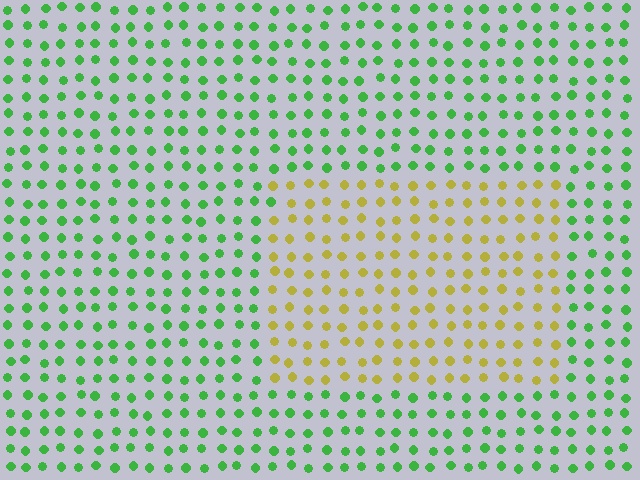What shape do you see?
I see a rectangle.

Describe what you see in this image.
The image is filled with small green elements in a uniform arrangement. A rectangle-shaped region is visible where the elements are tinted to a slightly different hue, forming a subtle color boundary.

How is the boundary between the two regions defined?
The boundary is defined purely by a slight shift in hue (about 65 degrees). Spacing, size, and orientation are identical on both sides.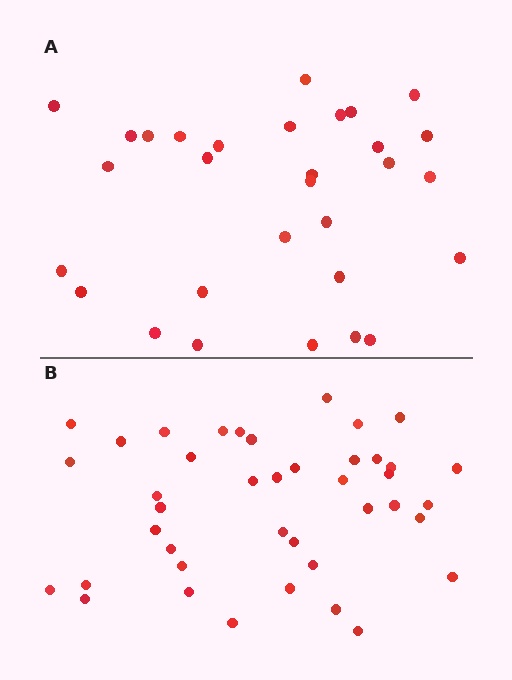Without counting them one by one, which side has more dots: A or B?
Region B (the bottom region) has more dots.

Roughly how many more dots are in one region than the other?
Region B has roughly 12 or so more dots than region A.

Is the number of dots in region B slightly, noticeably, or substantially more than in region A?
Region B has noticeably more, but not dramatically so. The ratio is roughly 1.4 to 1.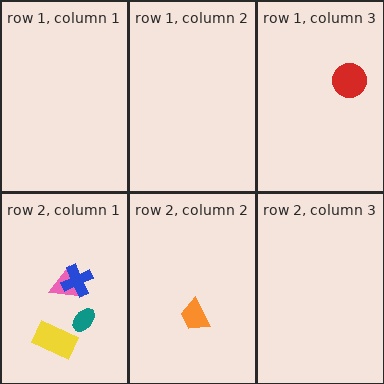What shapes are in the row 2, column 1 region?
The pink triangle, the teal ellipse, the yellow rectangle, the blue cross.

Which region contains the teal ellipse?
The row 2, column 1 region.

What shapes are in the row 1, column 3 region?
The red circle.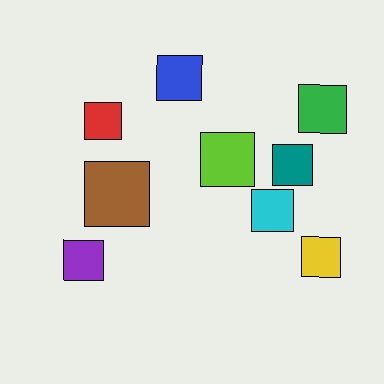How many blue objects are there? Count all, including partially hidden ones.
There is 1 blue object.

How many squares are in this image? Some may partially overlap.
There are 9 squares.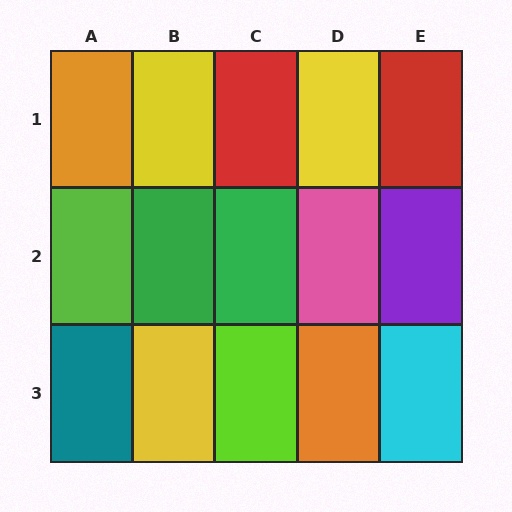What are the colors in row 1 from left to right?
Orange, yellow, red, yellow, red.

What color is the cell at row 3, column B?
Yellow.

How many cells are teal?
1 cell is teal.